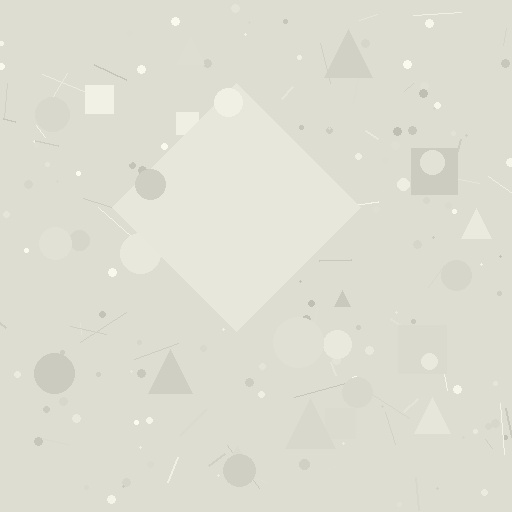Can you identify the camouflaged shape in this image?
The camouflaged shape is a diamond.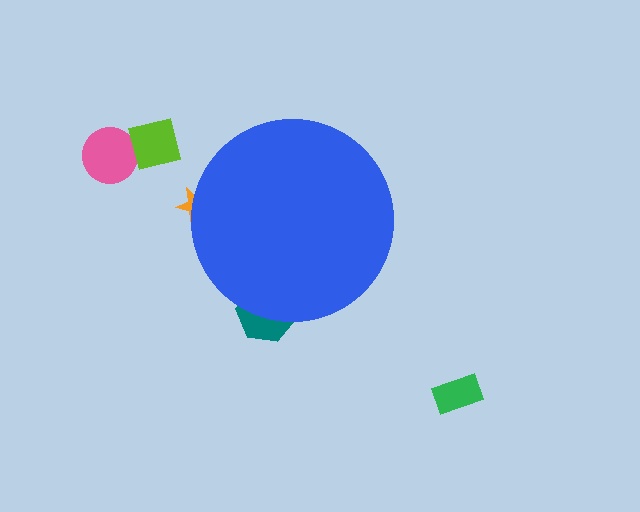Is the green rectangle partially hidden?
No, the green rectangle is fully visible.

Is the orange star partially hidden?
Yes, the orange star is partially hidden behind the blue circle.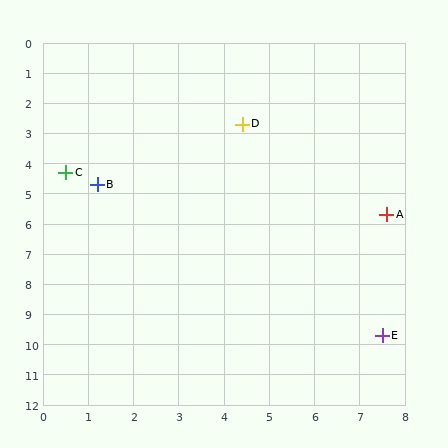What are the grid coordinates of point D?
Point D is at approximately (4.4, 2.7).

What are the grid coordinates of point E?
Point E is at approximately (7.5, 9.7).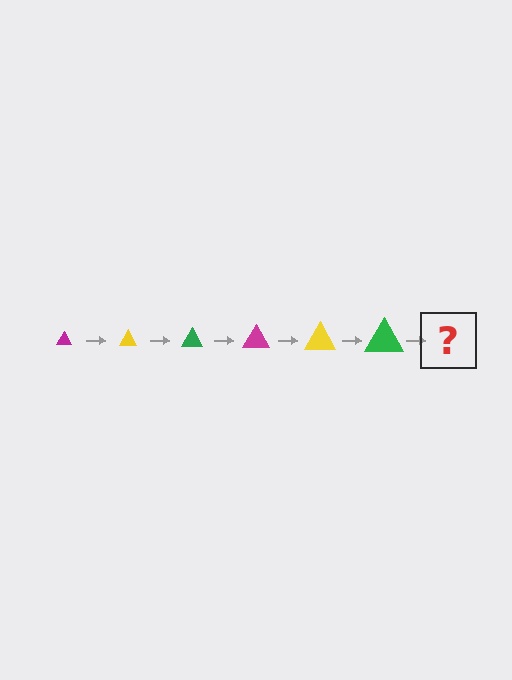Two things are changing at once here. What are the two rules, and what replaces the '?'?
The two rules are that the triangle grows larger each step and the color cycles through magenta, yellow, and green. The '?' should be a magenta triangle, larger than the previous one.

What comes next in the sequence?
The next element should be a magenta triangle, larger than the previous one.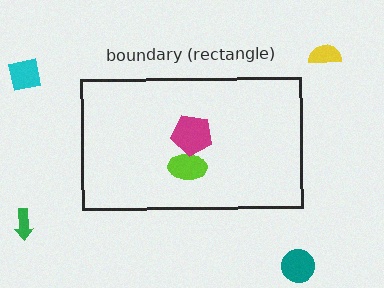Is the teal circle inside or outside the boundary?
Outside.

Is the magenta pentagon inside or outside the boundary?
Inside.